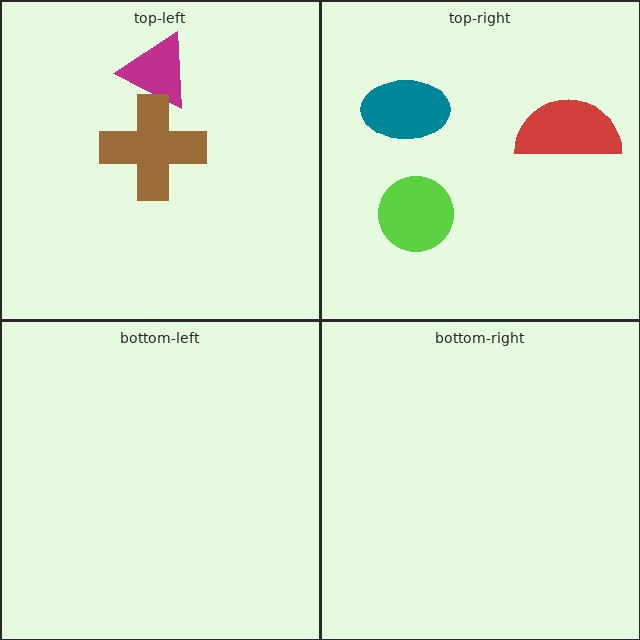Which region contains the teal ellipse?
The top-right region.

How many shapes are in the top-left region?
2.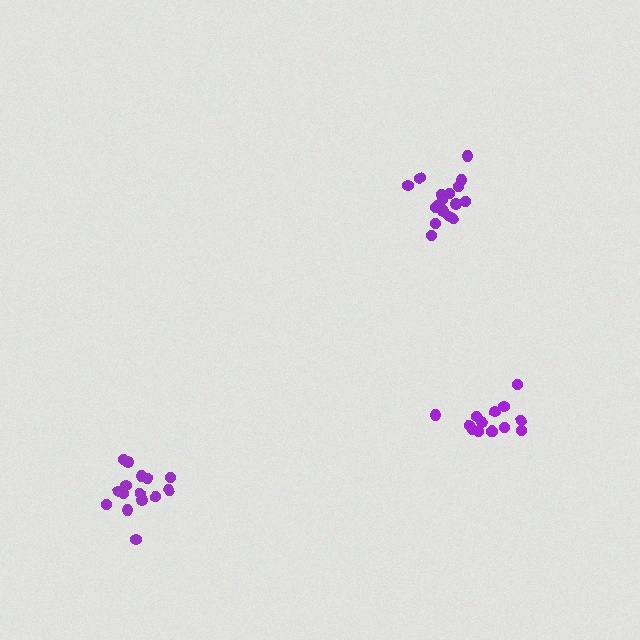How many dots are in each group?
Group 1: 18 dots, Group 2: 14 dots, Group 3: 15 dots (47 total).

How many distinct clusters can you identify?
There are 3 distinct clusters.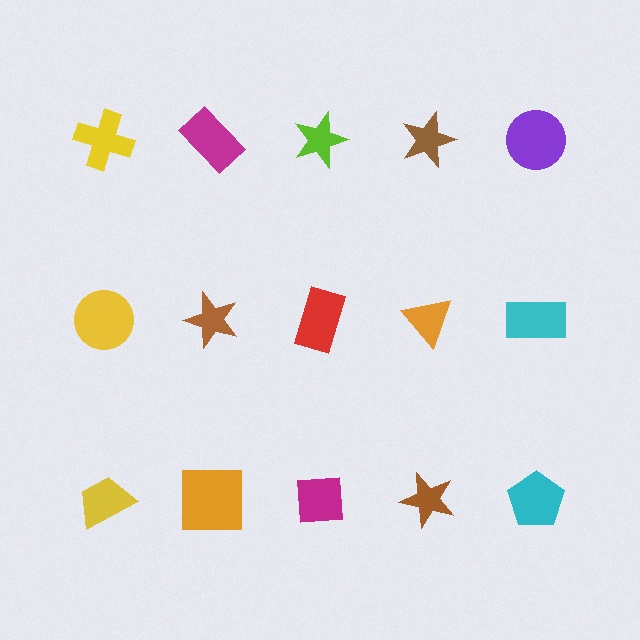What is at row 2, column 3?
A red rectangle.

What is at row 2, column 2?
A brown star.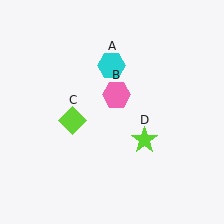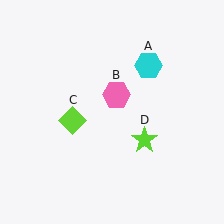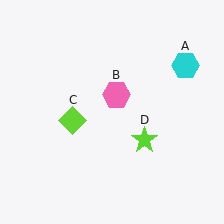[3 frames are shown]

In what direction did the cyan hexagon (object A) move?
The cyan hexagon (object A) moved right.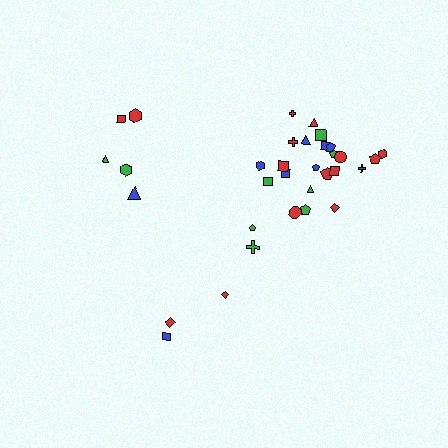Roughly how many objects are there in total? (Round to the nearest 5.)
Roughly 35 objects in total.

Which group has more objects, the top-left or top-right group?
The top-right group.